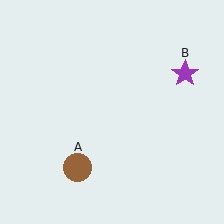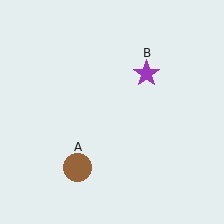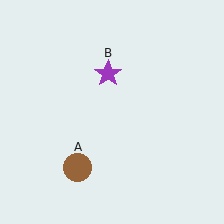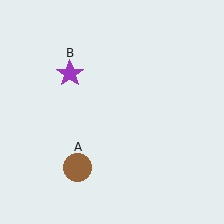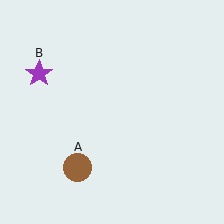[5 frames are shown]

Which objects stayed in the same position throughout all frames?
Brown circle (object A) remained stationary.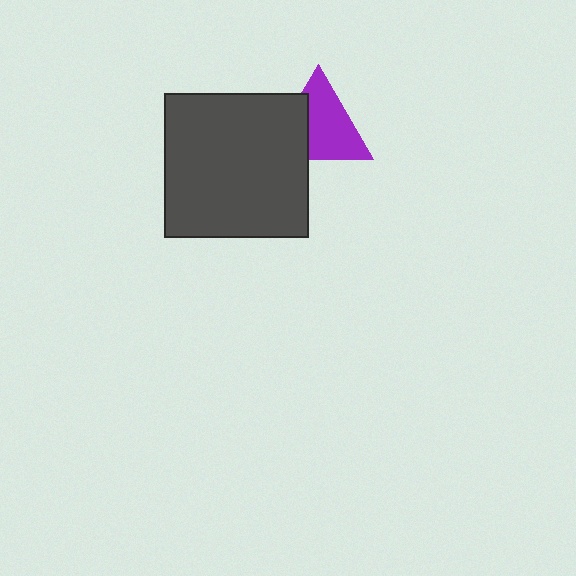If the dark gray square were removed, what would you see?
You would see the complete purple triangle.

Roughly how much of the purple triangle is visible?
Most of it is visible (roughly 65%).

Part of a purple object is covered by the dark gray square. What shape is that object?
It is a triangle.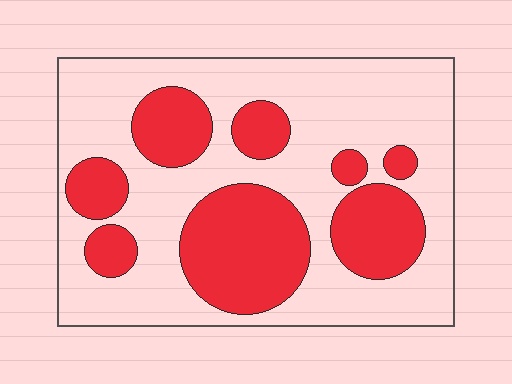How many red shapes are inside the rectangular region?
8.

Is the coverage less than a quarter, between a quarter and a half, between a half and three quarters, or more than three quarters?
Between a quarter and a half.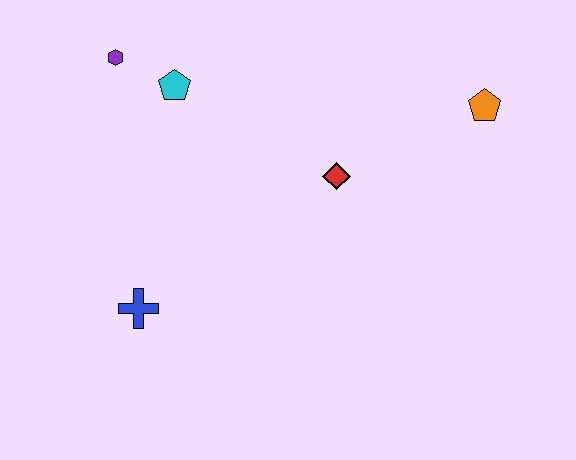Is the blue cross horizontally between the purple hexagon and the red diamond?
Yes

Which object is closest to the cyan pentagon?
The purple hexagon is closest to the cyan pentagon.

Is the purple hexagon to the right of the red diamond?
No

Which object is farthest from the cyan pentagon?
The orange pentagon is farthest from the cyan pentagon.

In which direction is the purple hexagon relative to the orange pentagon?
The purple hexagon is to the left of the orange pentagon.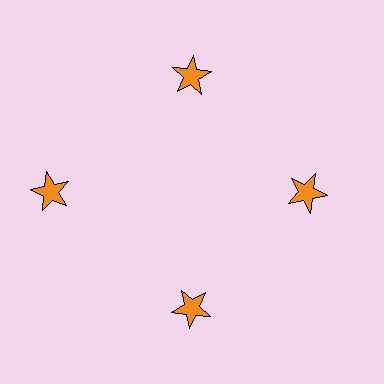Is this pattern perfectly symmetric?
No. The 4 orange stars are arranged in a ring, but one element near the 9 o'clock position is pushed outward from the center, breaking the 4-fold rotational symmetry.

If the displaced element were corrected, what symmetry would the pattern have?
It would have 4-fold rotational symmetry — the pattern would map onto itself every 90 degrees.